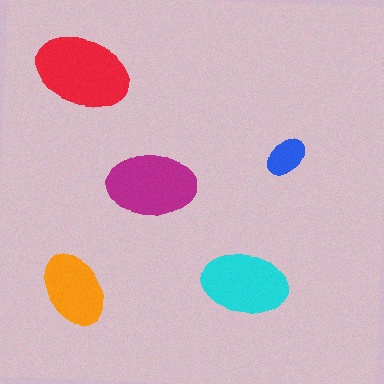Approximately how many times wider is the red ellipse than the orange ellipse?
About 1.5 times wider.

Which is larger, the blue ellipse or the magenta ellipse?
The magenta one.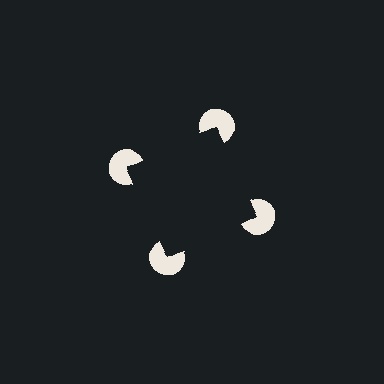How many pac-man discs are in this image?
There are 4 — one at each vertex of the illusory square.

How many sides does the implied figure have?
4 sides.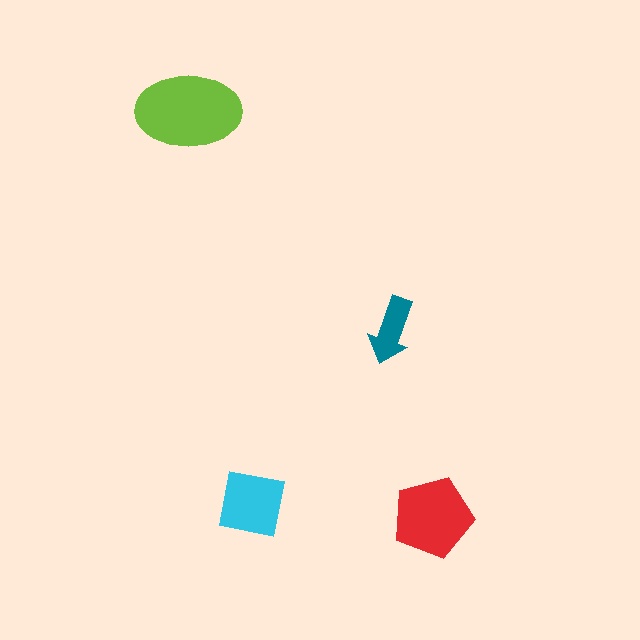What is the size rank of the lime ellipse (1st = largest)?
1st.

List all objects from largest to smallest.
The lime ellipse, the red pentagon, the cyan square, the teal arrow.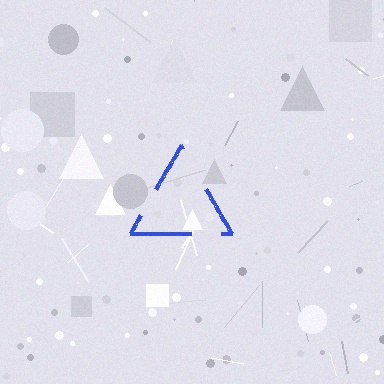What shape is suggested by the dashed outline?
The dashed outline suggests a triangle.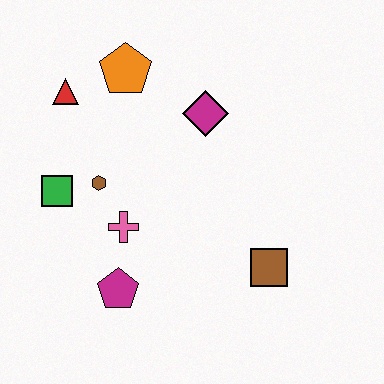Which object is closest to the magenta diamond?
The orange pentagon is closest to the magenta diamond.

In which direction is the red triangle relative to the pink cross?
The red triangle is above the pink cross.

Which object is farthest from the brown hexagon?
The brown square is farthest from the brown hexagon.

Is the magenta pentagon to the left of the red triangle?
No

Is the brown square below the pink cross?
Yes